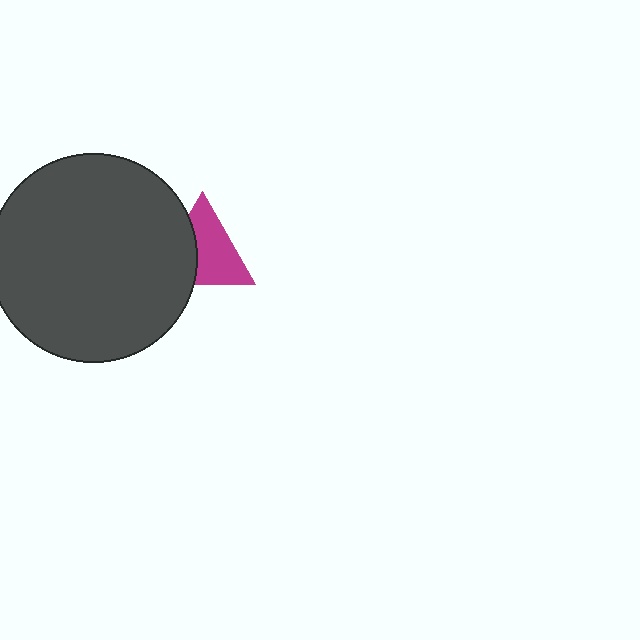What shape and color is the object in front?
The object in front is a dark gray circle.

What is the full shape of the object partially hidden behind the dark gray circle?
The partially hidden object is a magenta triangle.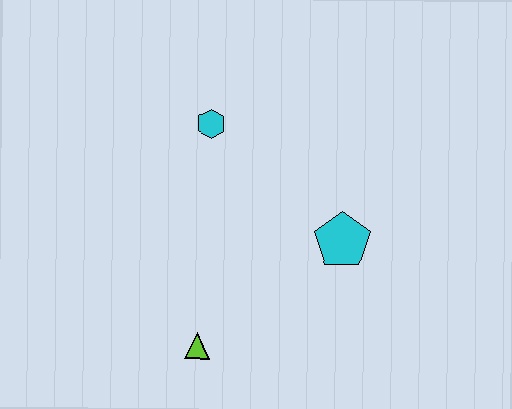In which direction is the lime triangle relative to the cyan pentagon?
The lime triangle is to the left of the cyan pentagon.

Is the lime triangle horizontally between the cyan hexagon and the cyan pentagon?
No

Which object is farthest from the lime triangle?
The cyan hexagon is farthest from the lime triangle.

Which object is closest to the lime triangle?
The cyan pentagon is closest to the lime triangle.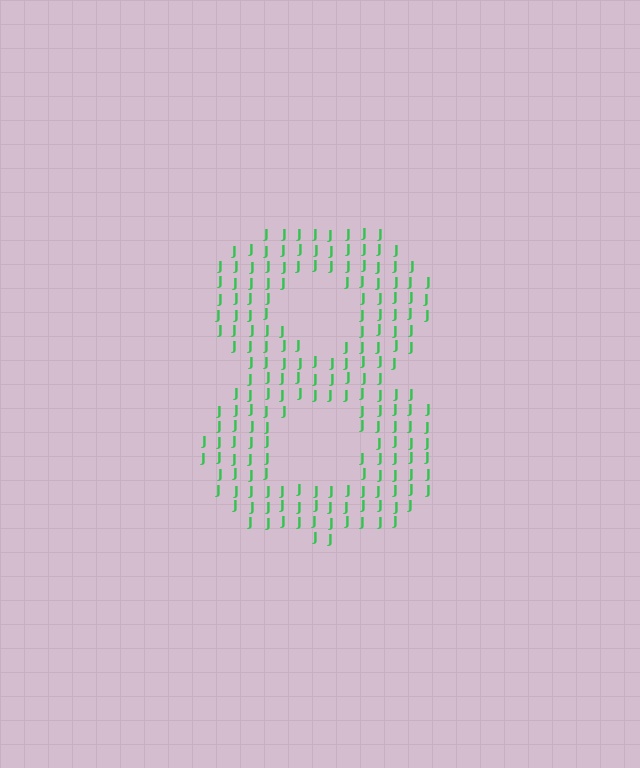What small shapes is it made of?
It is made of small letter J's.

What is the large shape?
The large shape is the digit 8.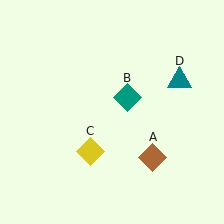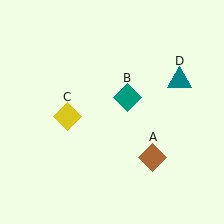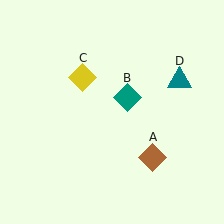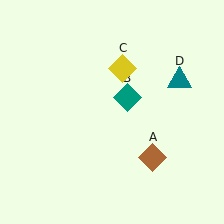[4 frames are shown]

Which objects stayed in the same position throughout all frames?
Brown diamond (object A) and teal diamond (object B) and teal triangle (object D) remained stationary.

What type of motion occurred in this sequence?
The yellow diamond (object C) rotated clockwise around the center of the scene.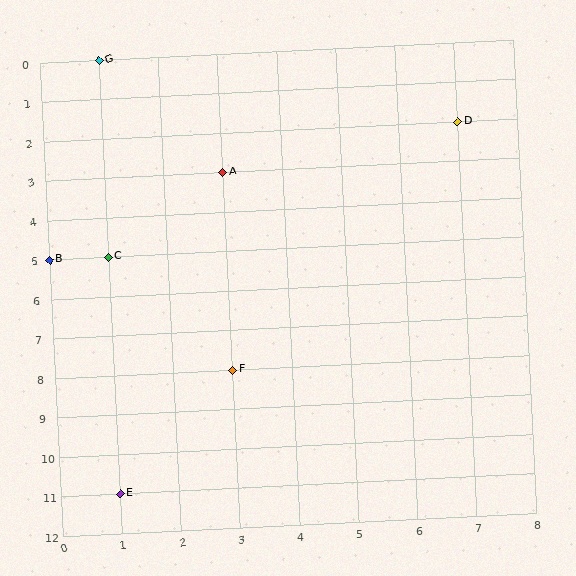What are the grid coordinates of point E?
Point E is at grid coordinates (1, 11).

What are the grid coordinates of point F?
Point F is at grid coordinates (3, 8).